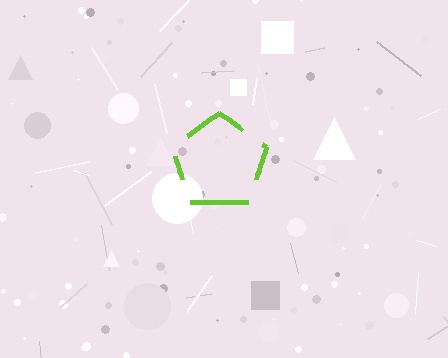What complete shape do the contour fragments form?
The contour fragments form a pentagon.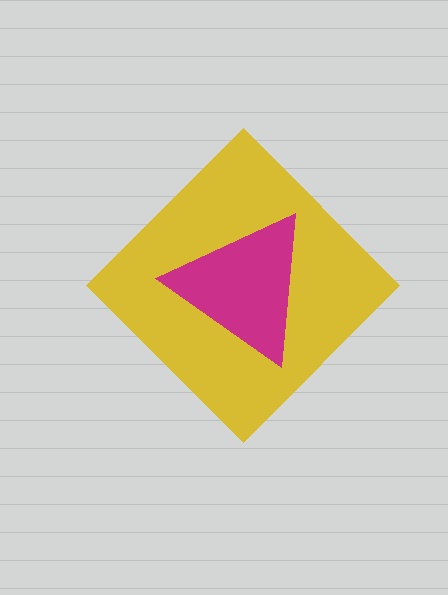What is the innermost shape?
The magenta triangle.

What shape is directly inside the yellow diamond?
The magenta triangle.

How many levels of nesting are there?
2.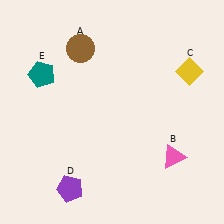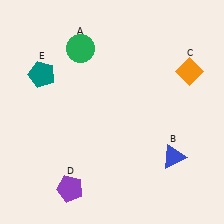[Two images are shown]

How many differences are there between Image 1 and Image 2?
There are 3 differences between the two images.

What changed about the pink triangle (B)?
In Image 1, B is pink. In Image 2, it changed to blue.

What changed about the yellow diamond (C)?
In Image 1, C is yellow. In Image 2, it changed to orange.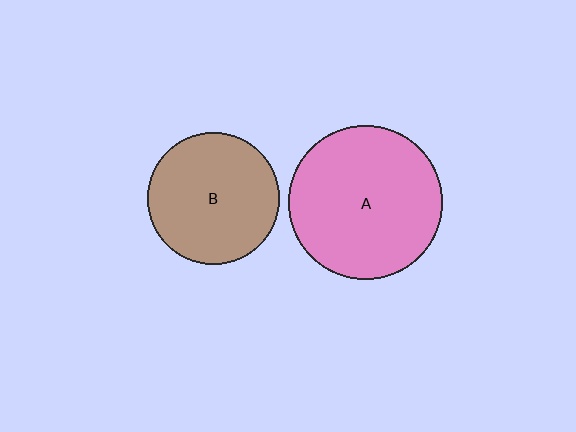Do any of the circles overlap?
No, none of the circles overlap.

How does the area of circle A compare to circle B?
Approximately 1.3 times.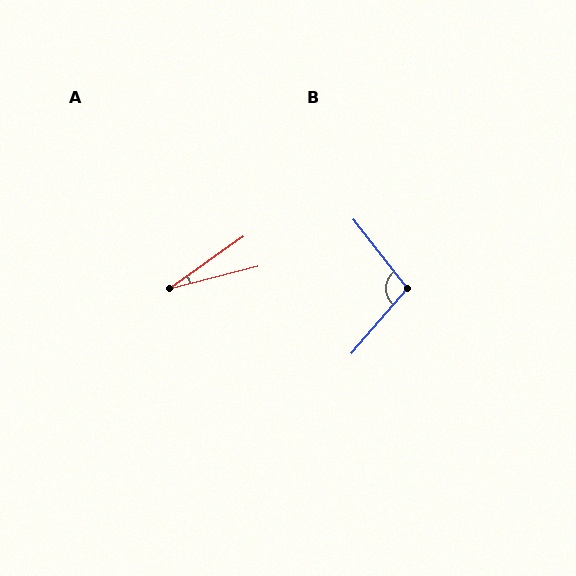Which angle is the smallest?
A, at approximately 21 degrees.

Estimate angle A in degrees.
Approximately 21 degrees.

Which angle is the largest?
B, at approximately 101 degrees.